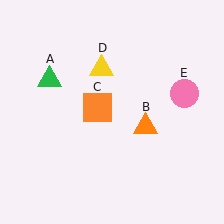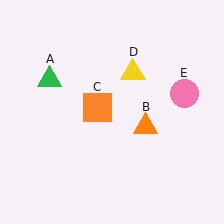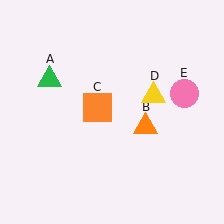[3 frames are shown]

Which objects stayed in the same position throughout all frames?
Green triangle (object A) and orange triangle (object B) and orange square (object C) and pink circle (object E) remained stationary.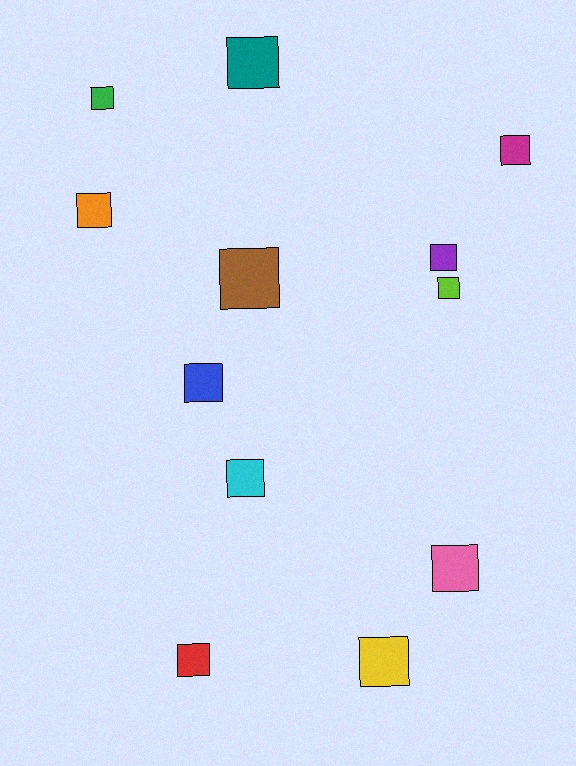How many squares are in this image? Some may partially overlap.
There are 12 squares.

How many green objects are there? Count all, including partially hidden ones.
There is 1 green object.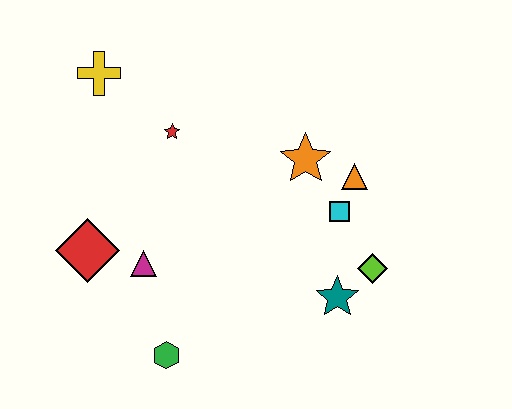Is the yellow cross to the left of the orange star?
Yes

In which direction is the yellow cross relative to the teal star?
The yellow cross is to the left of the teal star.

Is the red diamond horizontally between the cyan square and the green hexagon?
No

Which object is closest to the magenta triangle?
The red diamond is closest to the magenta triangle.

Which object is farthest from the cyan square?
The yellow cross is farthest from the cyan square.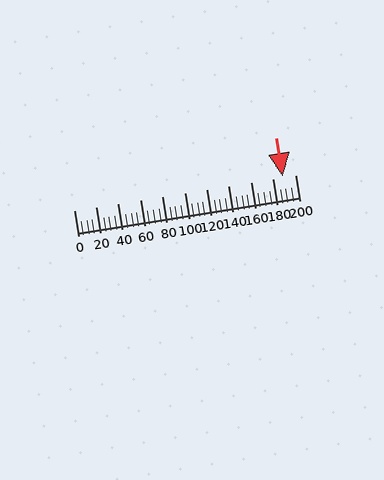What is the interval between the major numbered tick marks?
The major tick marks are spaced 20 units apart.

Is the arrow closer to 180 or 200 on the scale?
The arrow is closer to 180.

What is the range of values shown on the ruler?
The ruler shows values from 0 to 200.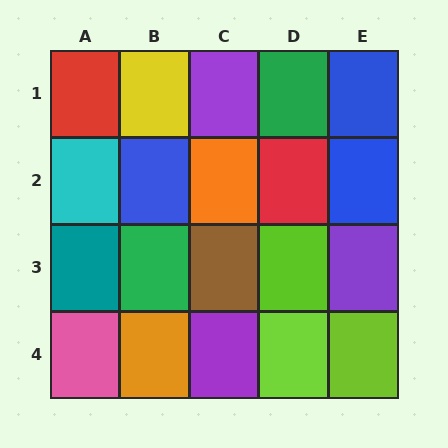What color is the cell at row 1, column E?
Blue.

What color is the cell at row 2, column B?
Blue.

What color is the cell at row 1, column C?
Purple.